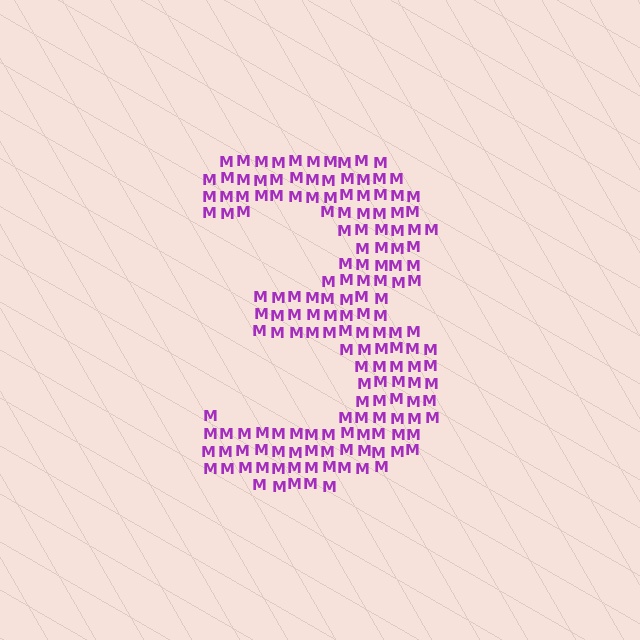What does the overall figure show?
The overall figure shows the digit 3.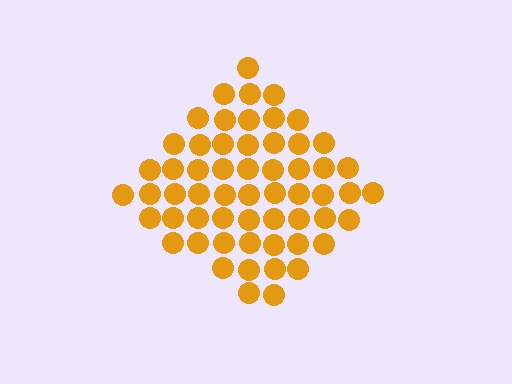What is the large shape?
The large shape is a diamond.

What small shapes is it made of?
It is made of small circles.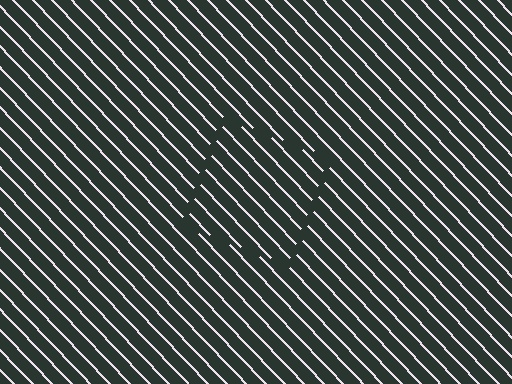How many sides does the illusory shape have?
4 sides — the line-ends trace a square.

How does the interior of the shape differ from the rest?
The interior of the shape contains the same grating, shifted by half a period — the contour is defined by the phase discontinuity where line-ends from the inner and outer gratings abut.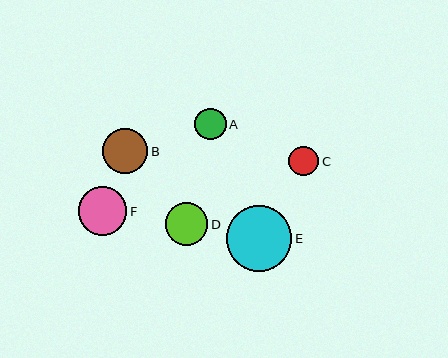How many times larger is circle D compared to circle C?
Circle D is approximately 1.4 times the size of circle C.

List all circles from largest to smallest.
From largest to smallest: E, F, B, D, A, C.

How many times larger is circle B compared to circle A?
Circle B is approximately 1.4 times the size of circle A.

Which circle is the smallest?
Circle C is the smallest with a size of approximately 30 pixels.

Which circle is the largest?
Circle E is the largest with a size of approximately 65 pixels.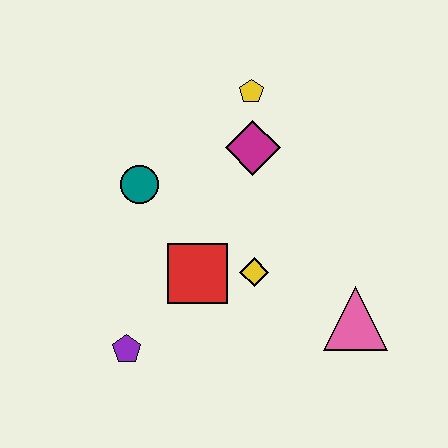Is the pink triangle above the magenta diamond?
No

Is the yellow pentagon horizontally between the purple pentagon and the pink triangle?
Yes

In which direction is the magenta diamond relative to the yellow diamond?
The magenta diamond is above the yellow diamond.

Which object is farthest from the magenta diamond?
The purple pentagon is farthest from the magenta diamond.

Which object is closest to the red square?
The yellow diamond is closest to the red square.